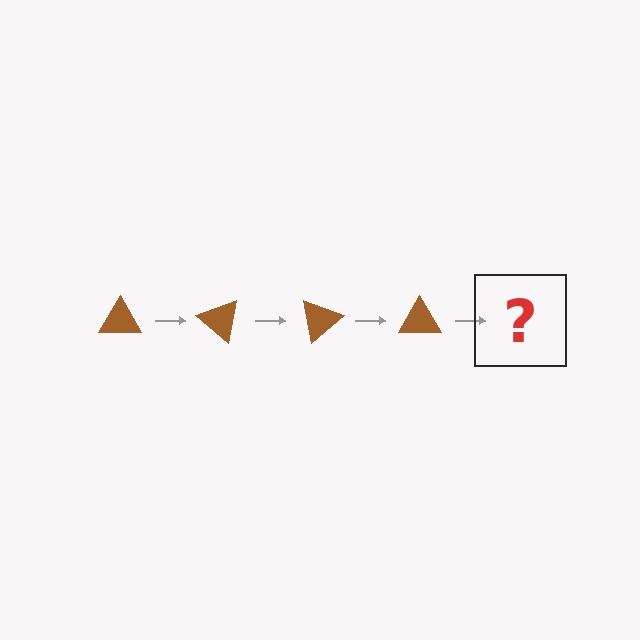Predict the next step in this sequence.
The next step is a brown triangle rotated 160 degrees.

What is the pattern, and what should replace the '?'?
The pattern is that the triangle rotates 40 degrees each step. The '?' should be a brown triangle rotated 160 degrees.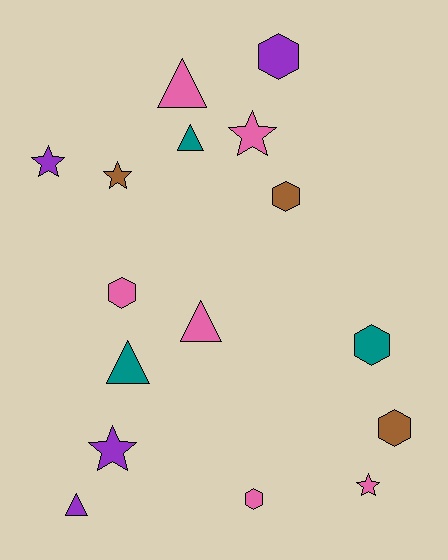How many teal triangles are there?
There are 2 teal triangles.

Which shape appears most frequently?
Hexagon, with 6 objects.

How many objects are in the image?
There are 16 objects.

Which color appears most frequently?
Pink, with 6 objects.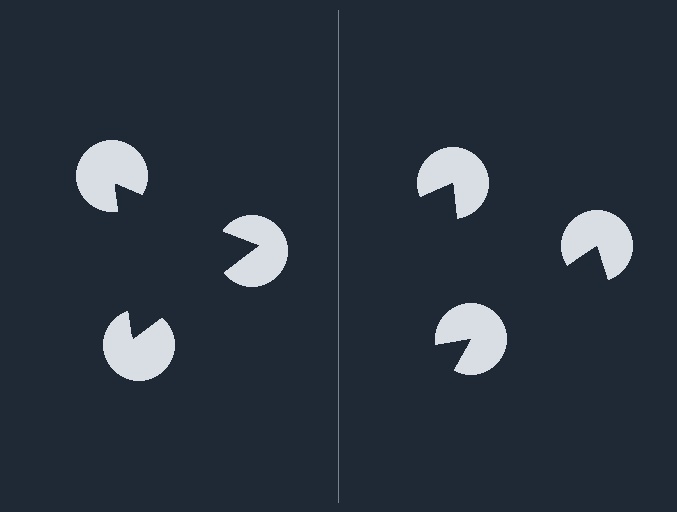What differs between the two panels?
The pac-man discs are positioned identically on both sides; only the wedge orientations differ. On the left they align to a triangle; on the right they are misaligned.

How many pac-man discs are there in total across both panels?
6 — 3 on each side.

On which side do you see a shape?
An illusory triangle appears on the left side. On the right side the wedge cuts are rotated, so no coherent shape forms.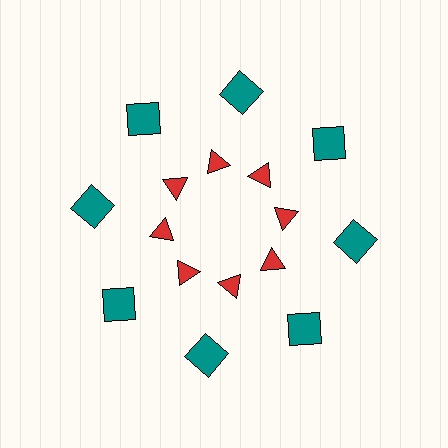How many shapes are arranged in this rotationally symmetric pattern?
There are 16 shapes, arranged in 8 groups of 2.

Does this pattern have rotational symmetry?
Yes, this pattern has 8-fold rotational symmetry. It looks the same after rotating 45 degrees around the center.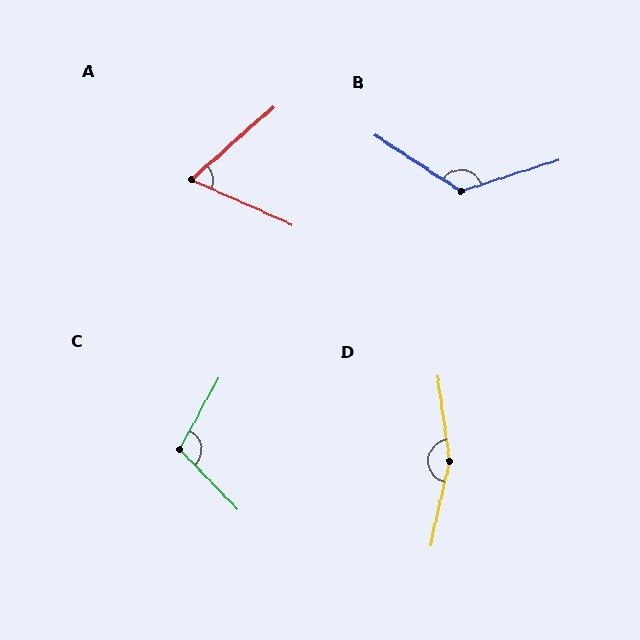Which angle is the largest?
D, at approximately 159 degrees.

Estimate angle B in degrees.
Approximately 129 degrees.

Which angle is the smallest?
A, at approximately 65 degrees.